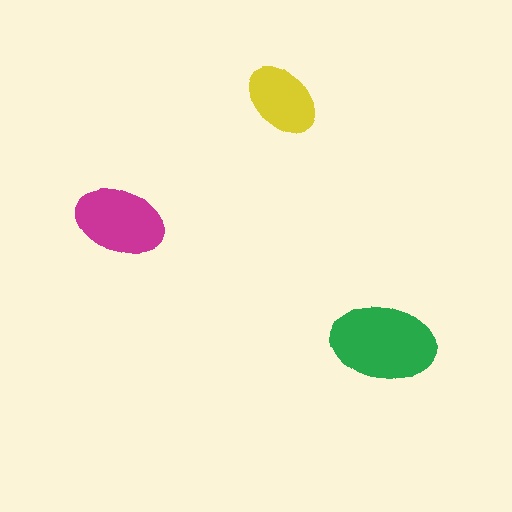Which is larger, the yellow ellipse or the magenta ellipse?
The magenta one.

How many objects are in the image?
There are 3 objects in the image.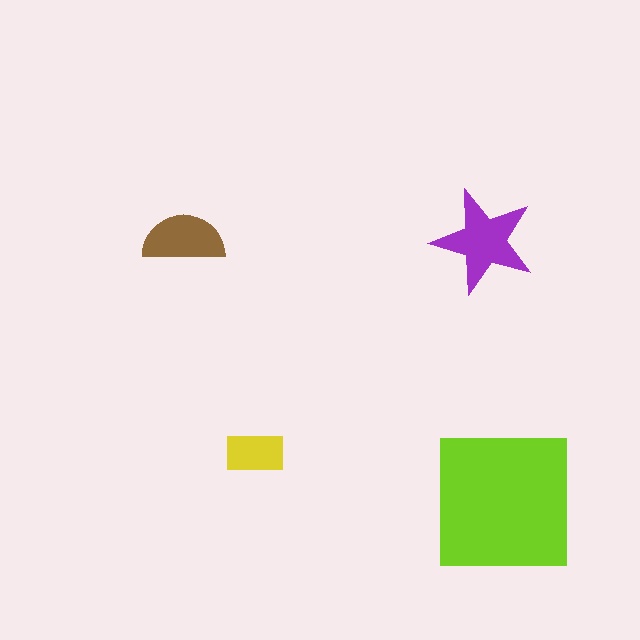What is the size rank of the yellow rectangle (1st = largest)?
4th.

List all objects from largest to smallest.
The lime square, the purple star, the brown semicircle, the yellow rectangle.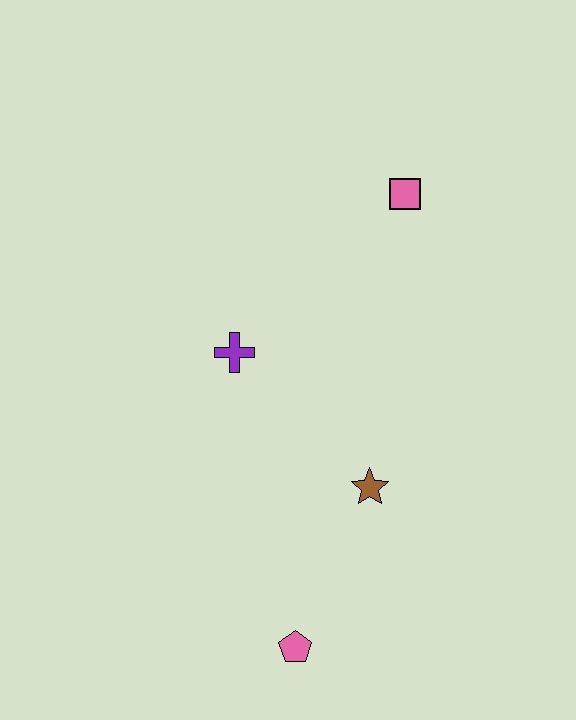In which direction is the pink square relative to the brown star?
The pink square is above the brown star.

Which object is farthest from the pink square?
The pink pentagon is farthest from the pink square.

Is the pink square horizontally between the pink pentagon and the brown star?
No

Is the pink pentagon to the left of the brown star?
Yes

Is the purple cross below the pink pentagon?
No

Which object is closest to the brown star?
The pink pentagon is closest to the brown star.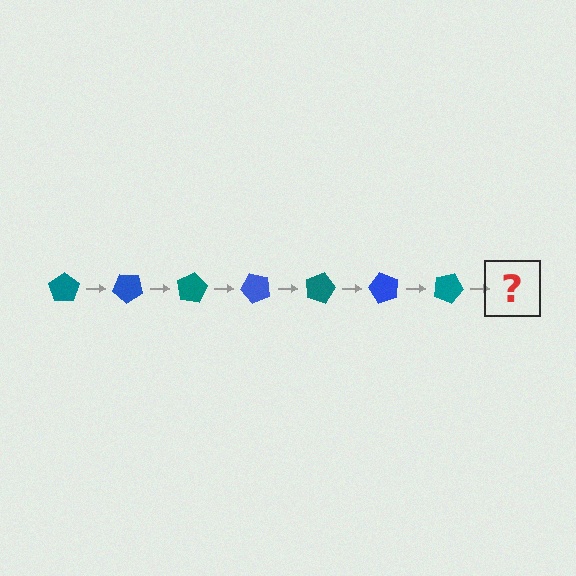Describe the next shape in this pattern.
It should be a blue pentagon, rotated 280 degrees from the start.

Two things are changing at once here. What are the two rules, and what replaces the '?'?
The two rules are that it rotates 40 degrees each step and the color cycles through teal and blue. The '?' should be a blue pentagon, rotated 280 degrees from the start.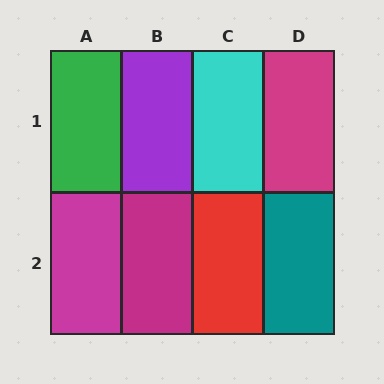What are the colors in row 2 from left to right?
Magenta, magenta, red, teal.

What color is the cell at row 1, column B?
Purple.